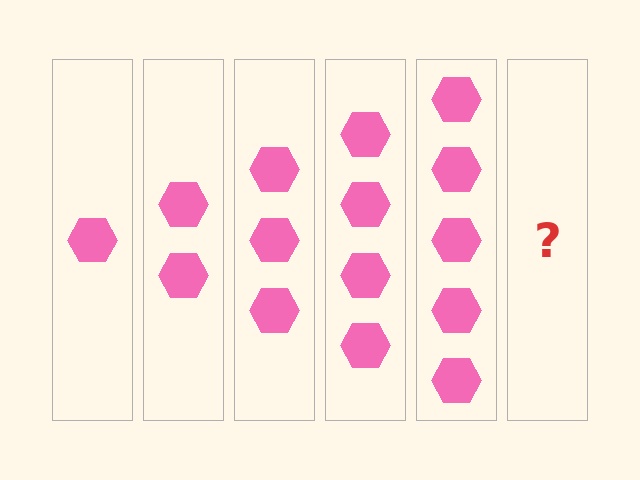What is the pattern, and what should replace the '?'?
The pattern is that each step adds one more hexagon. The '?' should be 6 hexagons.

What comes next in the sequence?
The next element should be 6 hexagons.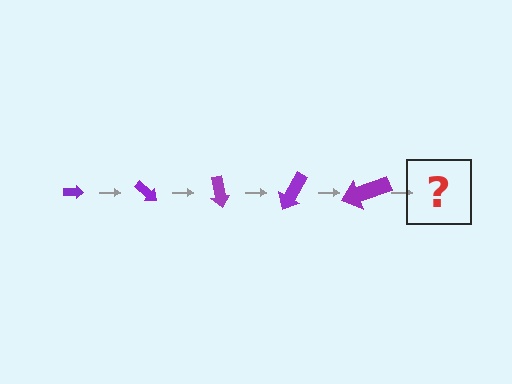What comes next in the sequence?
The next element should be an arrow, larger than the previous one and rotated 200 degrees from the start.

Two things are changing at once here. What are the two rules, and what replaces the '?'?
The two rules are that the arrow grows larger each step and it rotates 40 degrees each step. The '?' should be an arrow, larger than the previous one and rotated 200 degrees from the start.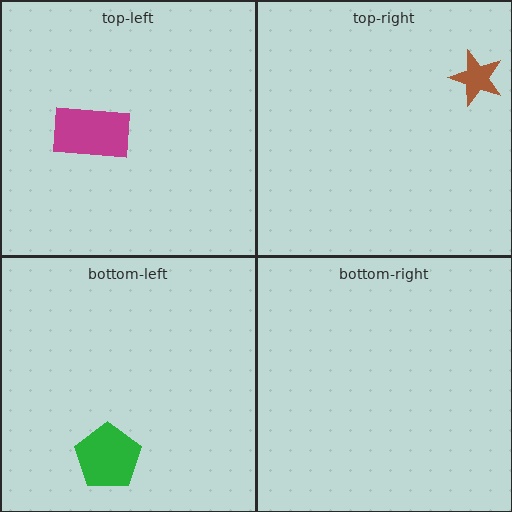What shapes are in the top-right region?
The brown star.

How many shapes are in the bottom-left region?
1.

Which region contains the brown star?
The top-right region.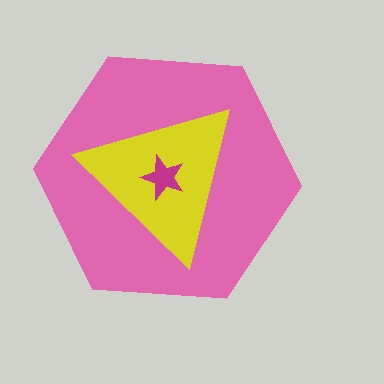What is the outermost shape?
The pink hexagon.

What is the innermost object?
The magenta star.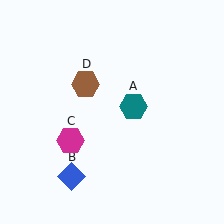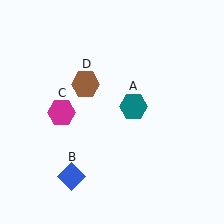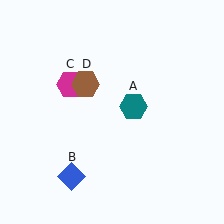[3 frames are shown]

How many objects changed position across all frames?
1 object changed position: magenta hexagon (object C).